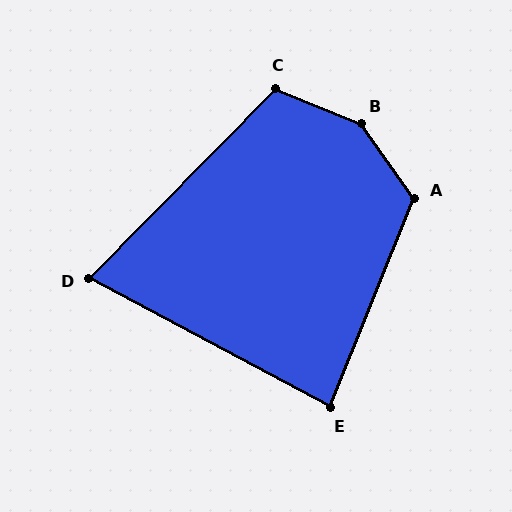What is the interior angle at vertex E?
Approximately 84 degrees (acute).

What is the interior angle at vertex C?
Approximately 112 degrees (obtuse).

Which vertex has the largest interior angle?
B, at approximately 148 degrees.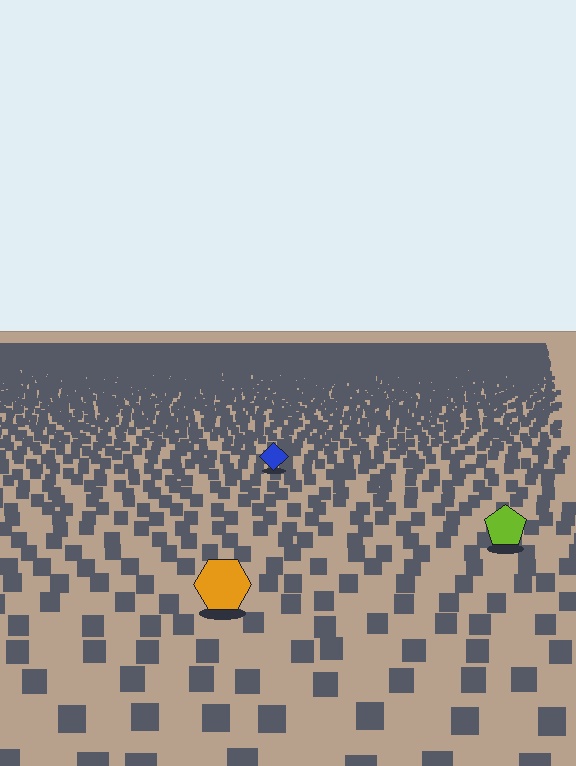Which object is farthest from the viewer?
The blue diamond is farthest from the viewer. It appears smaller and the ground texture around it is denser.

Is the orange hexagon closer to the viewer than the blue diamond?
Yes. The orange hexagon is closer — you can tell from the texture gradient: the ground texture is coarser near it.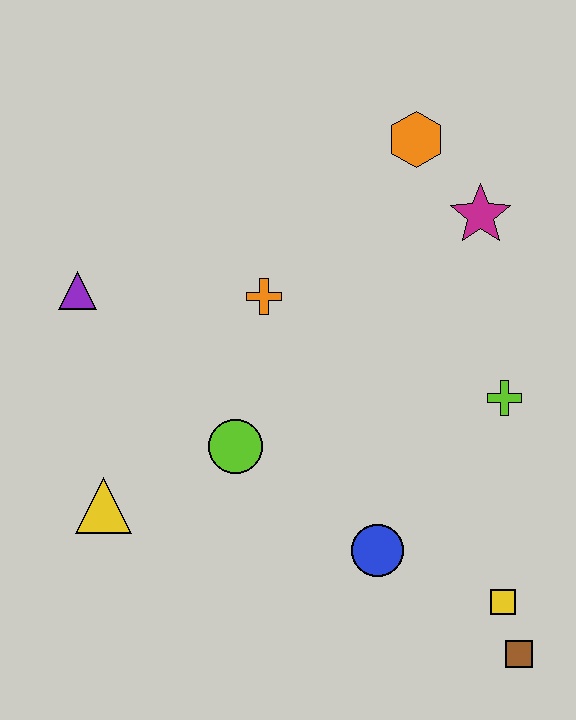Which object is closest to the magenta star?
The orange hexagon is closest to the magenta star.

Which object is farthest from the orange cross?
The brown square is farthest from the orange cross.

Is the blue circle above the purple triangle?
No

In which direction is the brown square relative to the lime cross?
The brown square is below the lime cross.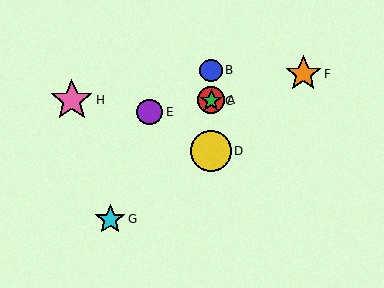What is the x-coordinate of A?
Object A is at x≈211.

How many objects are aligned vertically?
4 objects (A, B, C, D) are aligned vertically.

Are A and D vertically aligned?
Yes, both are at x≈211.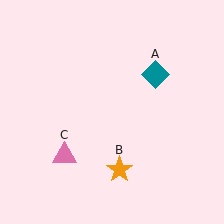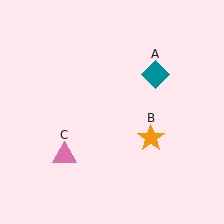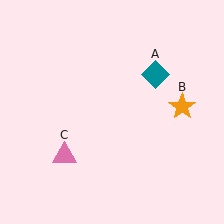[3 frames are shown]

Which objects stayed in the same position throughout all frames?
Teal diamond (object A) and pink triangle (object C) remained stationary.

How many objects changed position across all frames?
1 object changed position: orange star (object B).